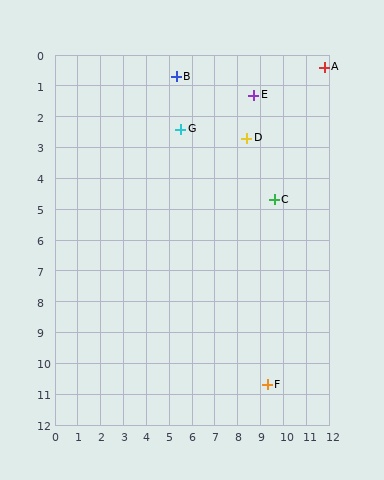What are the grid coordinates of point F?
Point F is at approximately (9.3, 10.7).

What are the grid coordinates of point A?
Point A is at approximately (11.8, 0.4).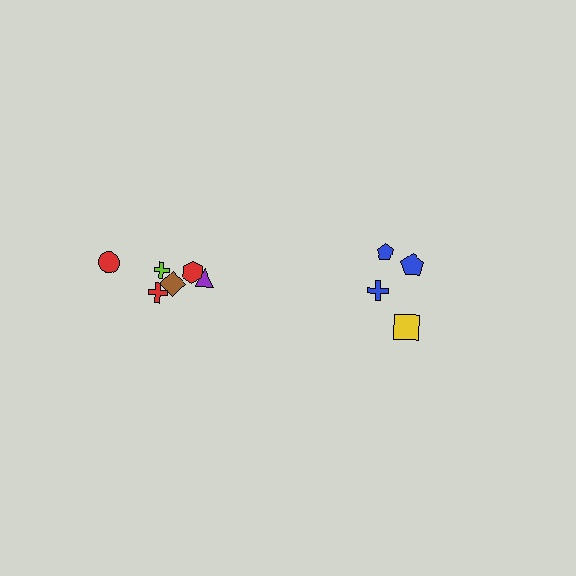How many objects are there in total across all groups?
There are 10 objects.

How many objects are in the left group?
There are 6 objects.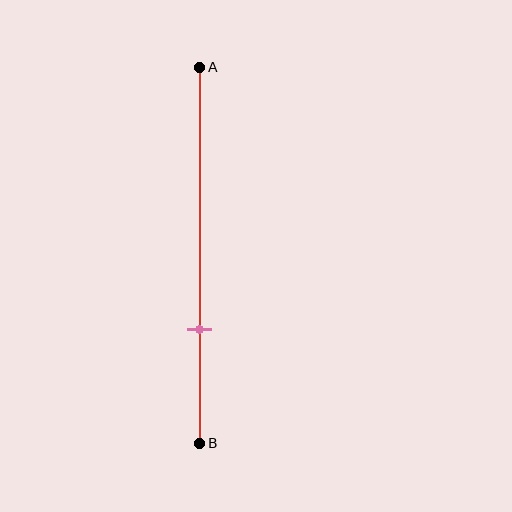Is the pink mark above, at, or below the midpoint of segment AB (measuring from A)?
The pink mark is below the midpoint of segment AB.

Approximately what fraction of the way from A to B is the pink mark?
The pink mark is approximately 70% of the way from A to B.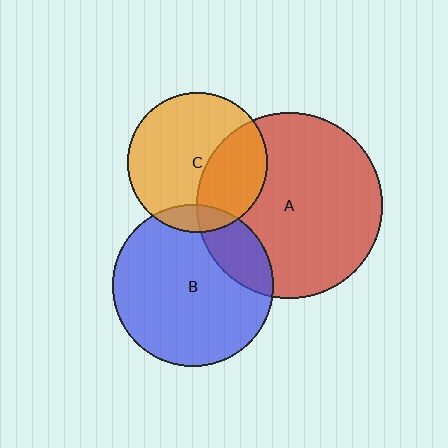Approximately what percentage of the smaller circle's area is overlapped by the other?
Approximately 10%.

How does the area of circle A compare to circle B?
Approximately 1.3 times.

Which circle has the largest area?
Circle A (red).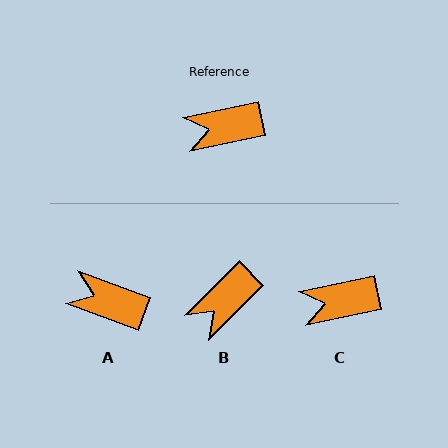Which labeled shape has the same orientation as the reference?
C.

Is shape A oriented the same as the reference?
No, it is off by about 32 degrees.